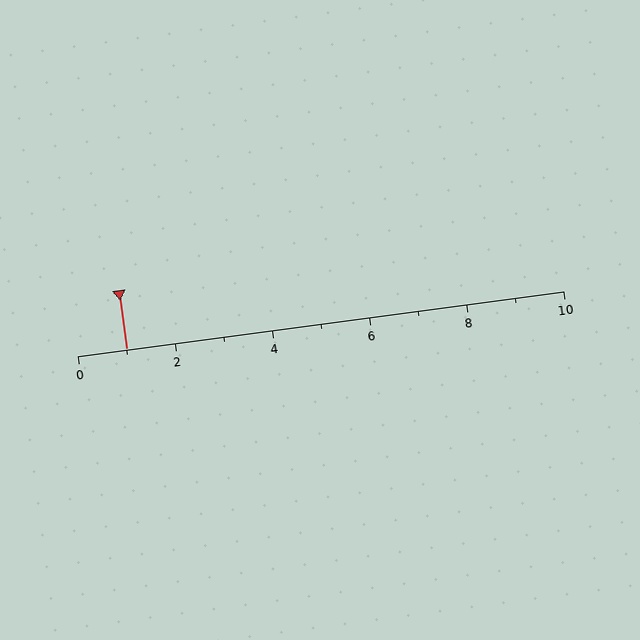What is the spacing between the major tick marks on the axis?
The major ticks are spaced 2 apart.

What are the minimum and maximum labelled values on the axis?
The axis runs from 0 to 10.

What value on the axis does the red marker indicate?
The marker indicates approximately 1.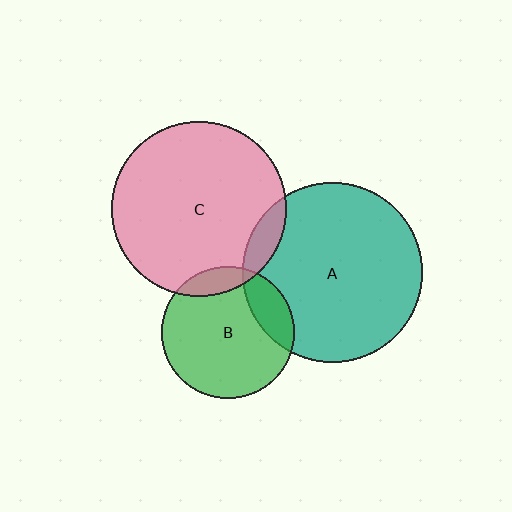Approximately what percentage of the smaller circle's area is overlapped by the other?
Approximately 10%.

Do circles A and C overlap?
Yes.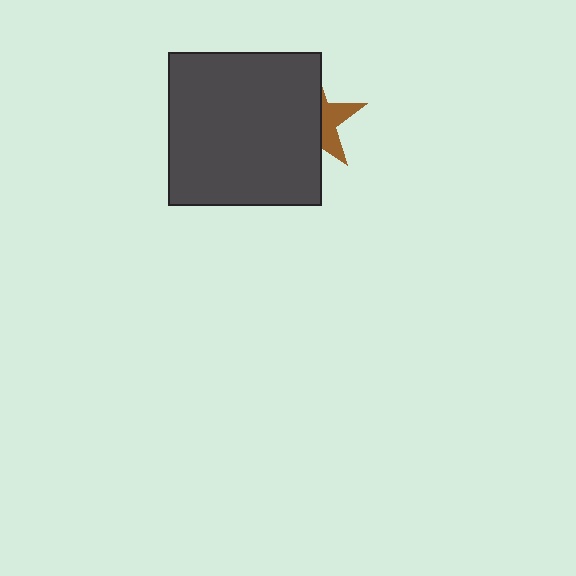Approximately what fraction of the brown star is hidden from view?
Roughly 63% of the brown star is hidden behind the dark gray square.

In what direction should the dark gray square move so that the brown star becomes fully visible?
The dark gray square should move left. That is the shortest direction to clear the overlap and leave the brown star fully visible.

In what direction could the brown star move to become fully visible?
The brown star could move right. That would shift it out from behind the dark gray square entirely.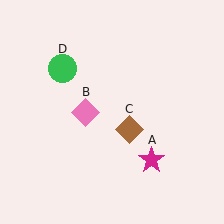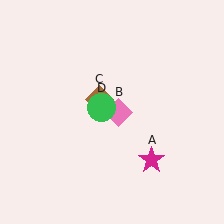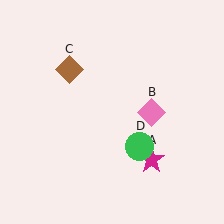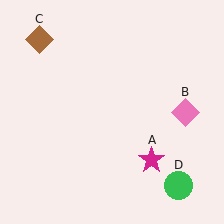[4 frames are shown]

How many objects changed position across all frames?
3 objects changed position: pink diamond (object B), brown diamond (object C), green circle (object D).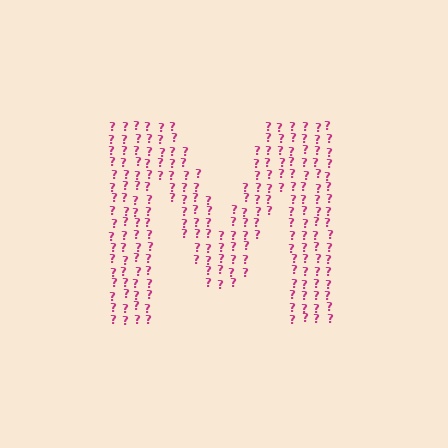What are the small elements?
The small elements are question marks.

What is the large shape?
The large shape is the letter M.